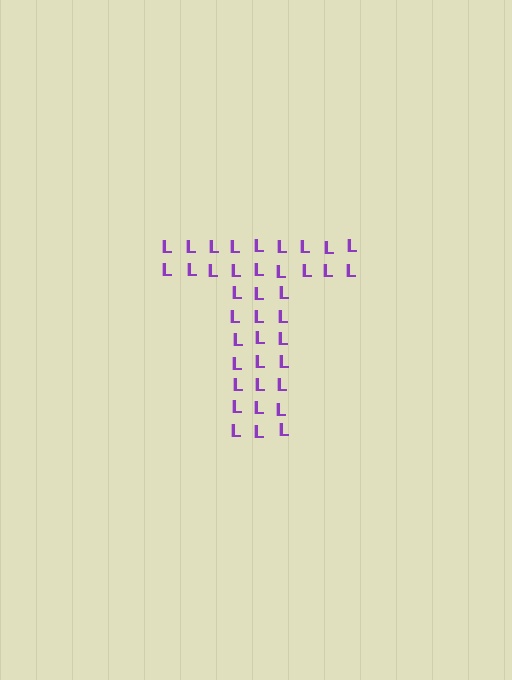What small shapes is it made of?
It is made of small letter L's.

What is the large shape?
The large shape is the letter T.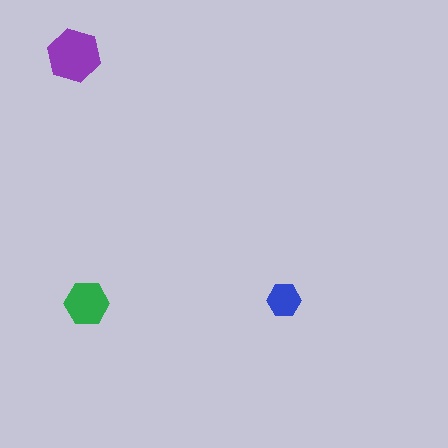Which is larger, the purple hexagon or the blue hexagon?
The purple one.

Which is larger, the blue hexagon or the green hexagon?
The green one.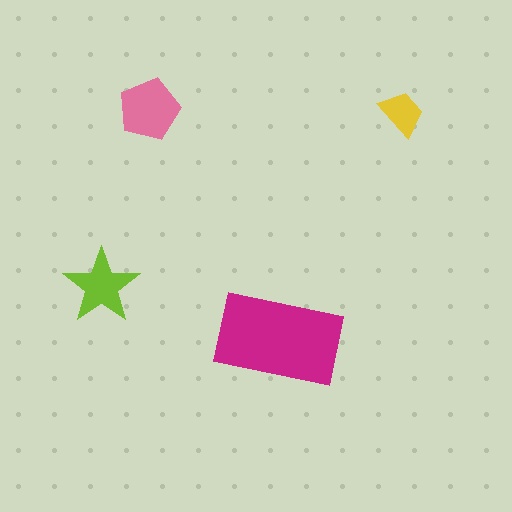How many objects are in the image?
There are 4 objects in the image.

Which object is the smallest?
The yellow trapezoid.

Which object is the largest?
The magenta rectangle.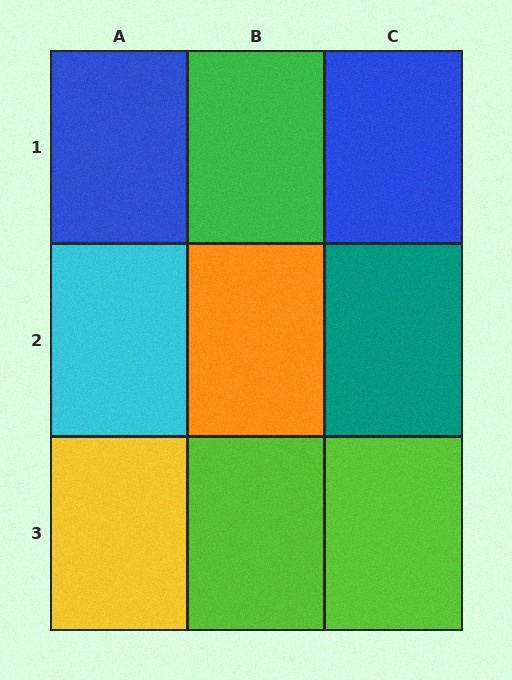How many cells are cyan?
1 cell is cyan.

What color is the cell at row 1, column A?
Blue.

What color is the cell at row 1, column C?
Blue.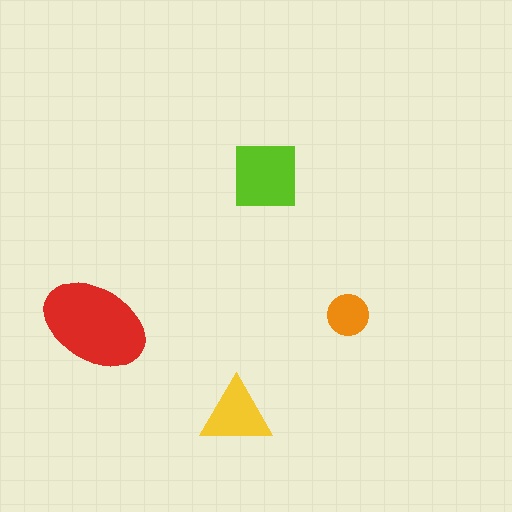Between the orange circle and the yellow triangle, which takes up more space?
The yellow triangle.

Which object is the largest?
The red ellipse.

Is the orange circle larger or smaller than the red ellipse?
Smaller.